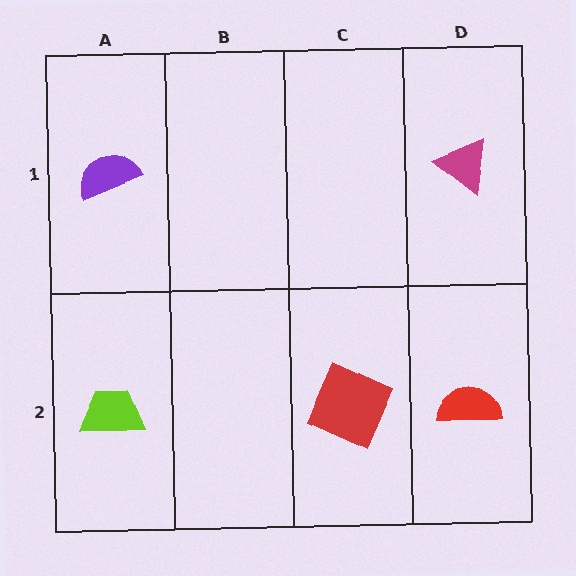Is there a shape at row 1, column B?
No, that cell is empty.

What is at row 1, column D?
A magenta triangle.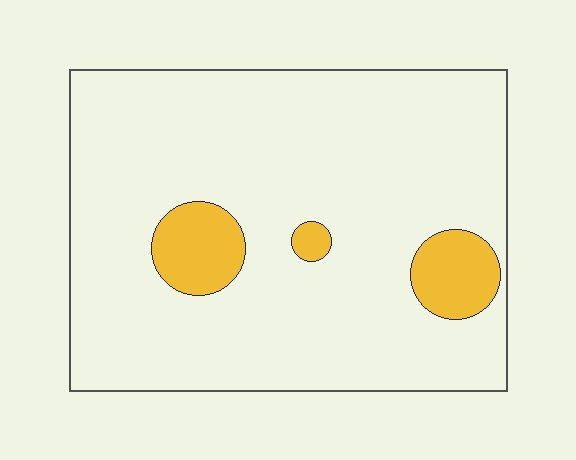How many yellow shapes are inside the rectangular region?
3.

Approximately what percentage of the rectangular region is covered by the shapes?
Approximately 10%.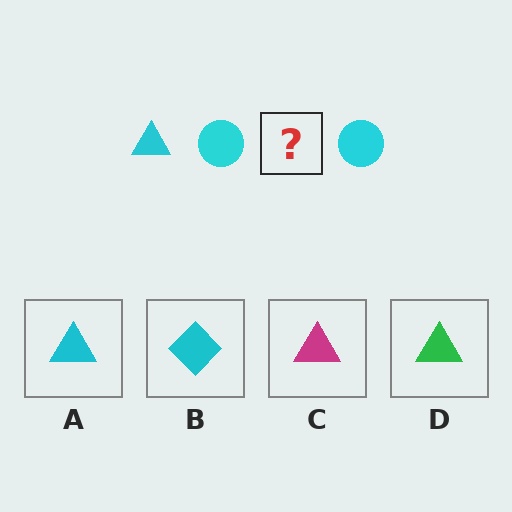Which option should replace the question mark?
Option A.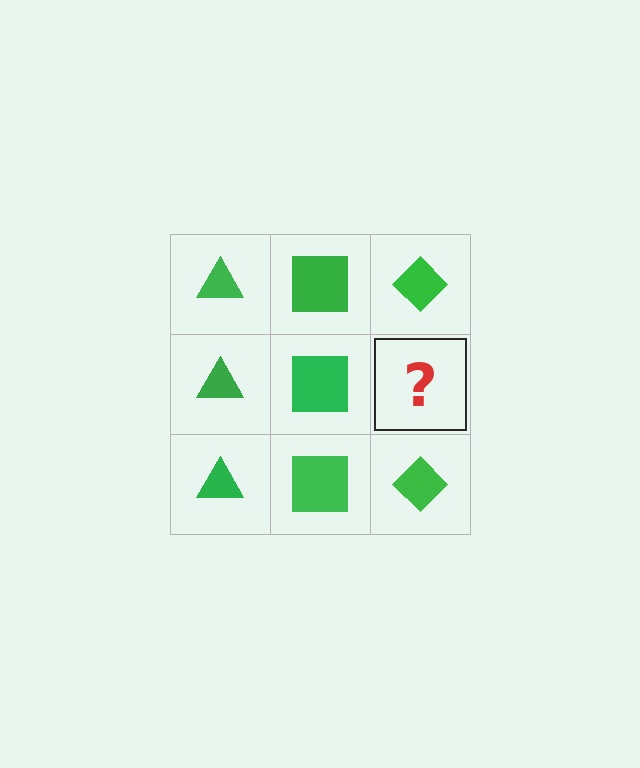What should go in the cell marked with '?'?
The missing cell should contain a green diamond.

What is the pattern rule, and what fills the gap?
The rule is that each column has a consistent shape. The gap should be filled with a green diamond.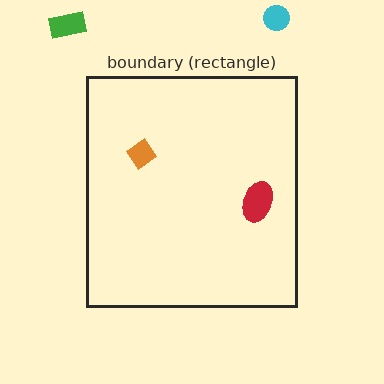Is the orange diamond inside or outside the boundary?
Inside.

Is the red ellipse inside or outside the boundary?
Inside.